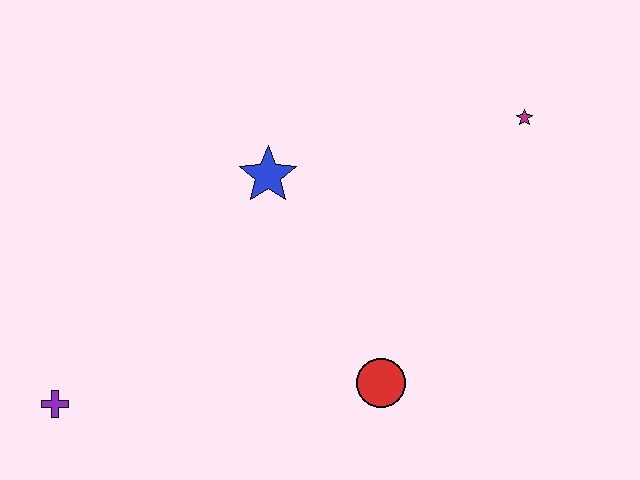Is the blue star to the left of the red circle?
Yes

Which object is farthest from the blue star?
The purple cross is farthest from the blue star.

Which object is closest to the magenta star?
The blue star is closest to the magenta star.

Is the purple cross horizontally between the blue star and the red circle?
No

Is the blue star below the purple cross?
No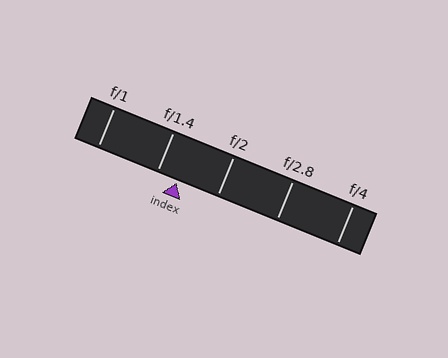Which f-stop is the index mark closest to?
The index mark is closest to f/1.4.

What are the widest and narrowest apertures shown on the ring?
The widest aperture shown is f/1 and the narrowest is f/4.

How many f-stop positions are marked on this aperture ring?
There are 5 f-stop positions marked.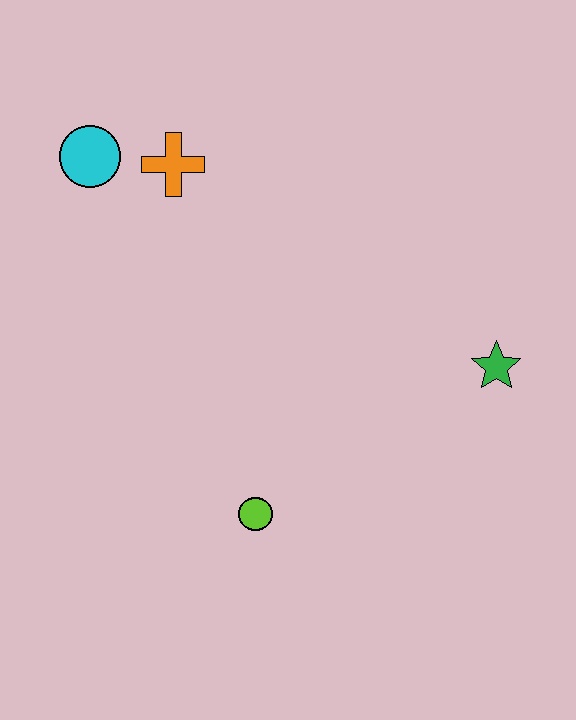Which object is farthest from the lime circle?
The cyan circle is farthest from the lime circle.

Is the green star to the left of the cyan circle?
No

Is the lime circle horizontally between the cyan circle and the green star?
Yes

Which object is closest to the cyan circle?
The orange cross is closest to the cyan circle.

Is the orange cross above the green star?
Yes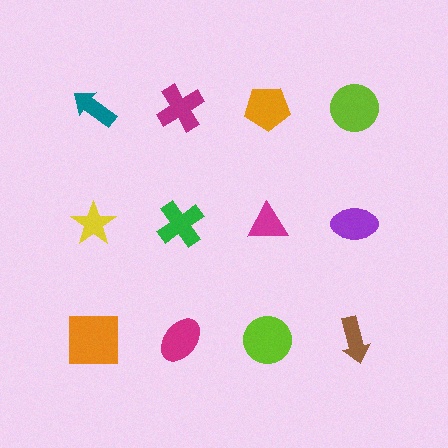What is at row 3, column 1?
An orange square.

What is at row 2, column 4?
A purple ellipse.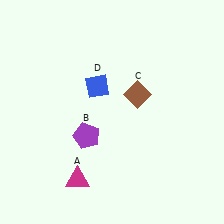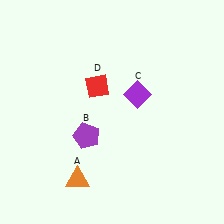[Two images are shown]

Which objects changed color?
A changed from magenta to orange. C changed from brown to purple. D changed from blue to red.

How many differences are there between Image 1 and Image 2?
There are 3 differences between the two images.